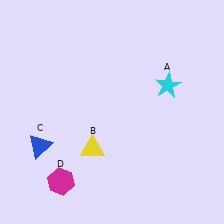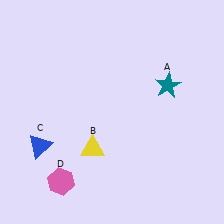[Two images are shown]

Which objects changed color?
A changed from cyan to teal. D changed from magenta to pink.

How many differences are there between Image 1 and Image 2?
There are 2 differences between the two images.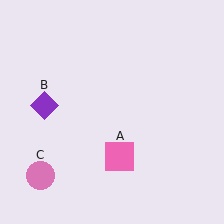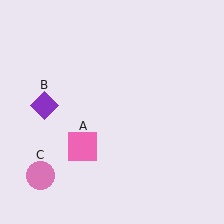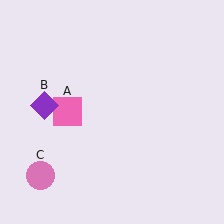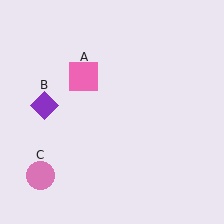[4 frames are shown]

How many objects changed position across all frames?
1 object changed position: pink square (object A).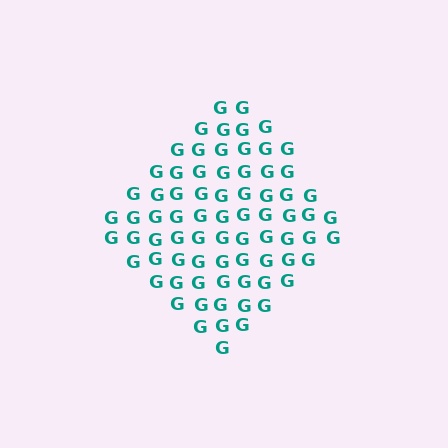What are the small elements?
The small elements are letter G's.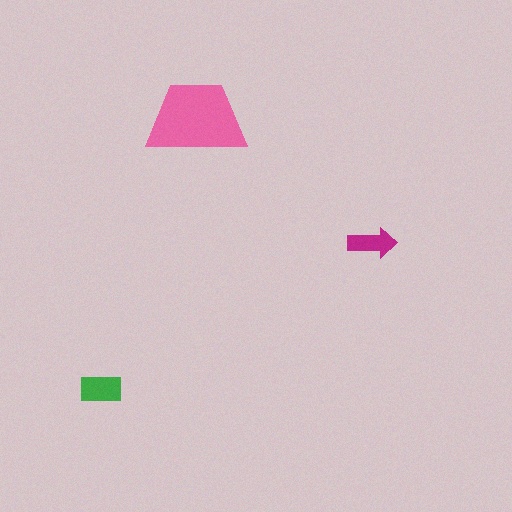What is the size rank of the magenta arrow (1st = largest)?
3rd.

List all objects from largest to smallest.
The pink trapezoid, the green rectangle, the magenta arrow.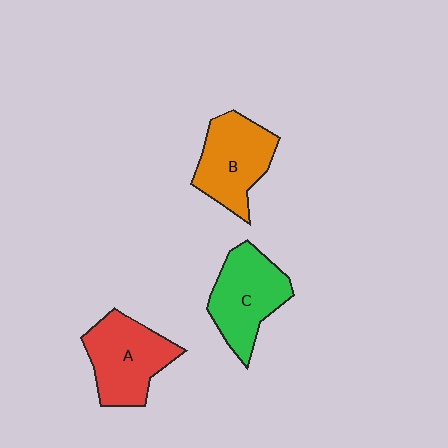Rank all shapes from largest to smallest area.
From largest to smallest: A (red), C (green), B (orange).